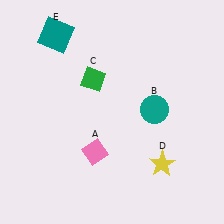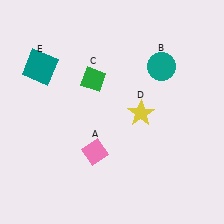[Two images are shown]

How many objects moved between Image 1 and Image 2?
3 objects moved between the two images.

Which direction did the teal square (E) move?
The teal square (E) moved down.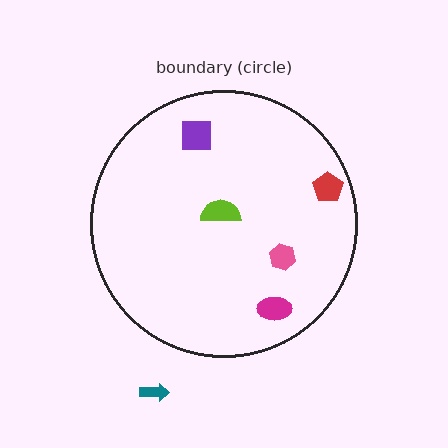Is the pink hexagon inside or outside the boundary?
Inside.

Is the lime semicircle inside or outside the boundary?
Inside.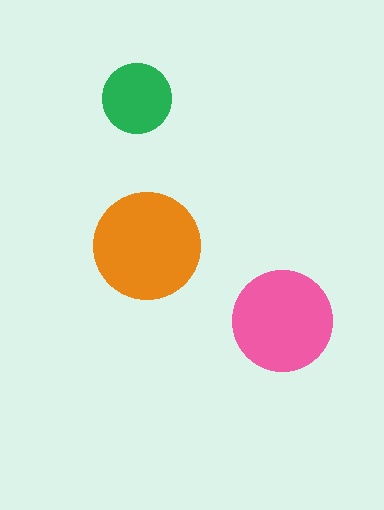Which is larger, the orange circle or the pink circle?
The orange one.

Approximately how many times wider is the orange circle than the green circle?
About 1.5 times wider.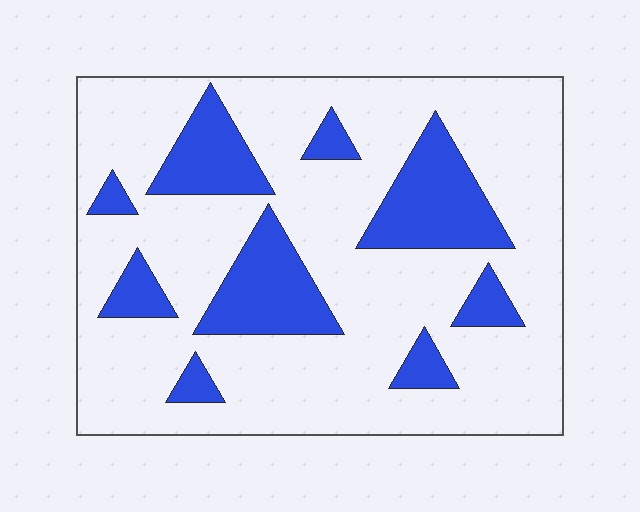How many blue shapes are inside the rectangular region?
9.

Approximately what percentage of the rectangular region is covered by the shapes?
Approximately 25%.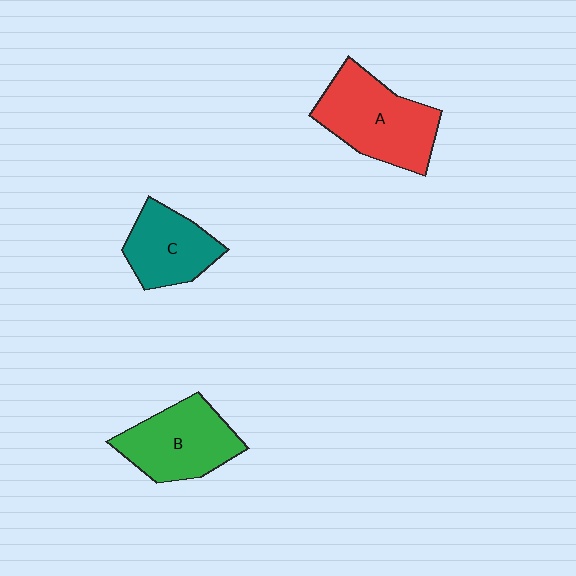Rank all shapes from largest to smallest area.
From largest to smallest: A (red), B (green), C (teal).